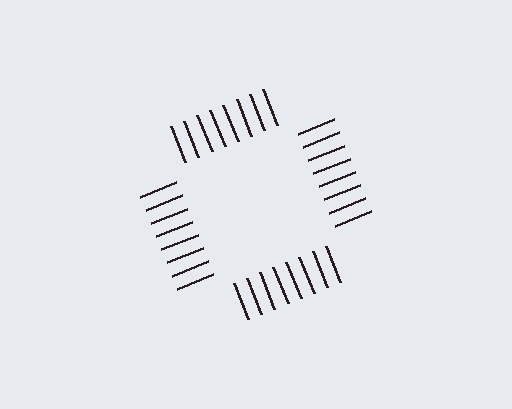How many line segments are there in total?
32 — 8 along each of the 4 edges.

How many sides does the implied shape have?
4 sides — the line-ends trace a square.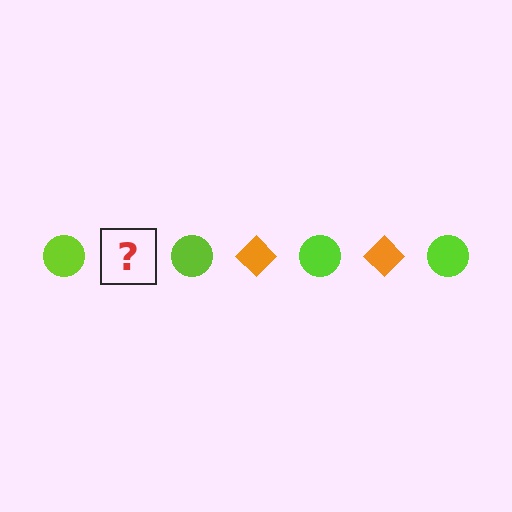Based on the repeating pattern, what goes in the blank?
The blank should be an orange diamond.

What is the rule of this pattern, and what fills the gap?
The rule is that the pattern alternates between lime circle and orange diamond. The gap should be filled with an orange diamond.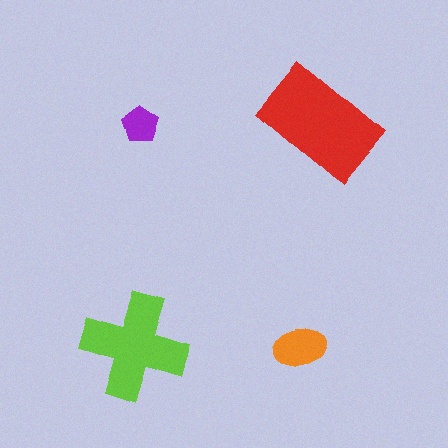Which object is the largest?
The red rectangle.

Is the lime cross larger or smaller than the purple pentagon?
Larger.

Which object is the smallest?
The purple pentagon.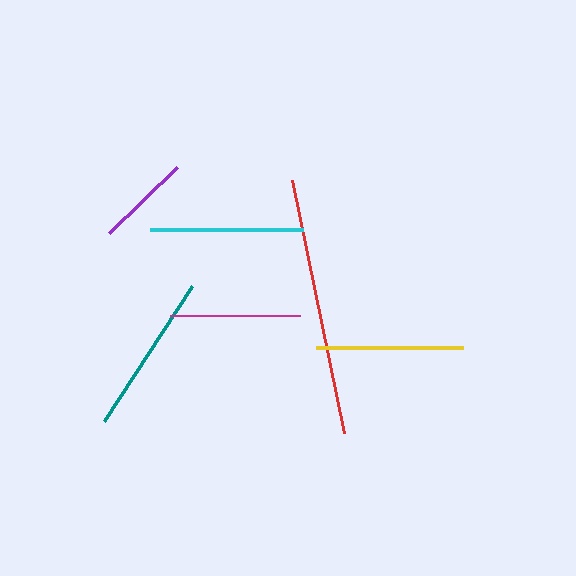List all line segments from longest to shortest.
From longest to shortest: red, teal, cyan, yellow, magenta, purple.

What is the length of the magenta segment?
The magenta segment is approximately 131 pixels long.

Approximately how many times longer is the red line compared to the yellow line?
The red line is approximately 1.8 times the length of the yellow line.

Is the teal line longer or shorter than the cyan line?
The teal line is longer than the cyan line.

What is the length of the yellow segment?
The yellow segment is approximately 147 pixels long.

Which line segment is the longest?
The red line is the longest at approximately 258 pixels.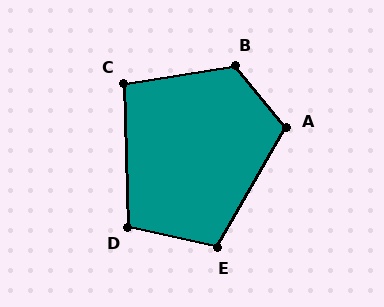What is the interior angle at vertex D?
Approximately 105 degrees (obtuse).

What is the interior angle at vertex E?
Approximately 107 degrees (obtuse).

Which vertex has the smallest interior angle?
C, at approximately 98 degrees.